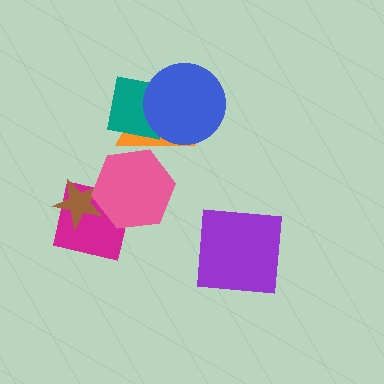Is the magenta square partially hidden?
Yes, it is partially covered by another shape.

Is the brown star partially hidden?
Yes, it is partially covered by another shape.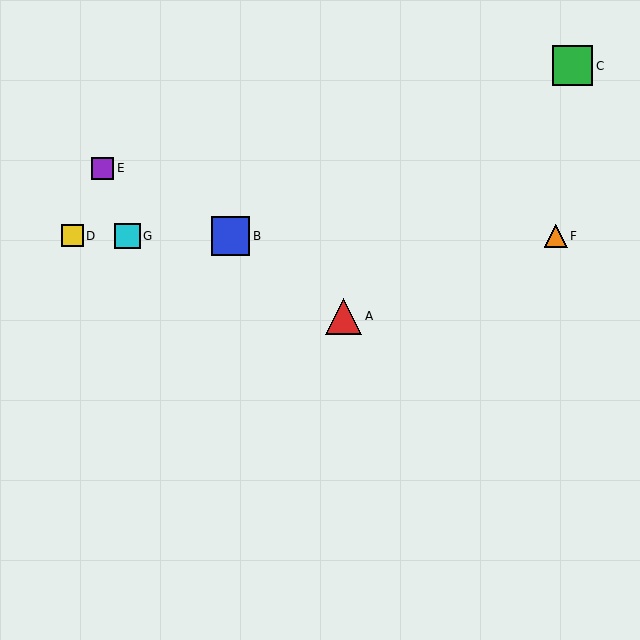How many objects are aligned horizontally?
4 objects (B, D, F, G) are aligned horizontally.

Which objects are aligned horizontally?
Objects B, D, F, G are aligned horizontally.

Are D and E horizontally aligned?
No, D is at y≈236 and E is at y≈168.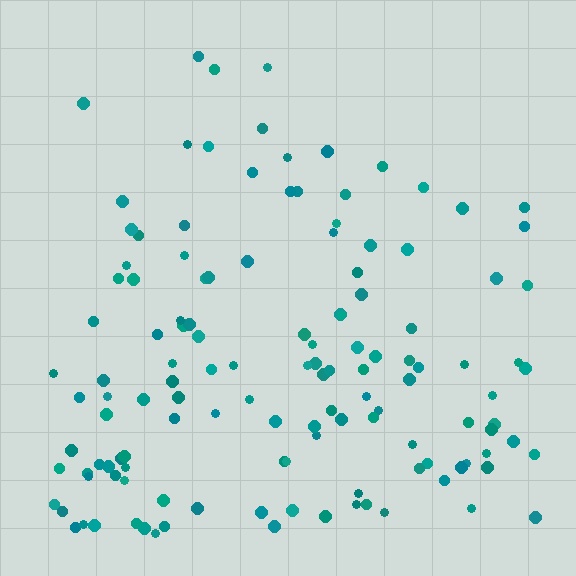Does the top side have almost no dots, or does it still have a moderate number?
Still a moderate number, just noticeably fewer than the bottom.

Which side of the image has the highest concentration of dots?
The bottom.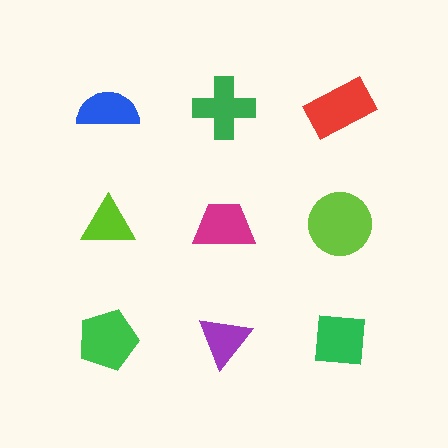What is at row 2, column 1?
A lime triangle.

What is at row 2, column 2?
A magenta trapezoid.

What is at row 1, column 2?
A green cross.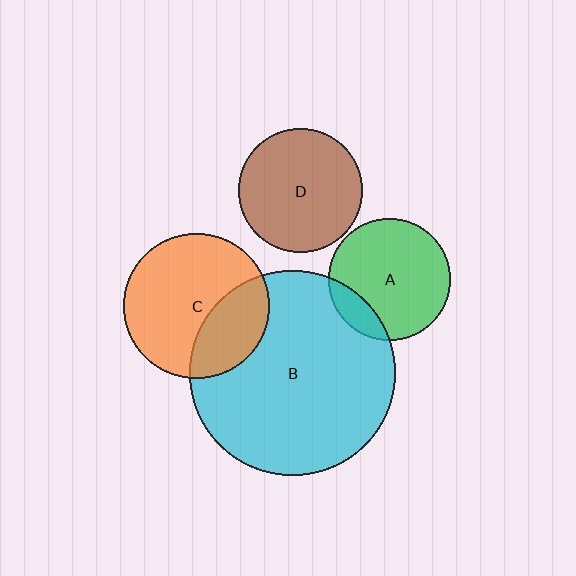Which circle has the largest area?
Circle B (cyan).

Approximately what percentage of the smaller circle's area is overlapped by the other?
Approximately 30%.